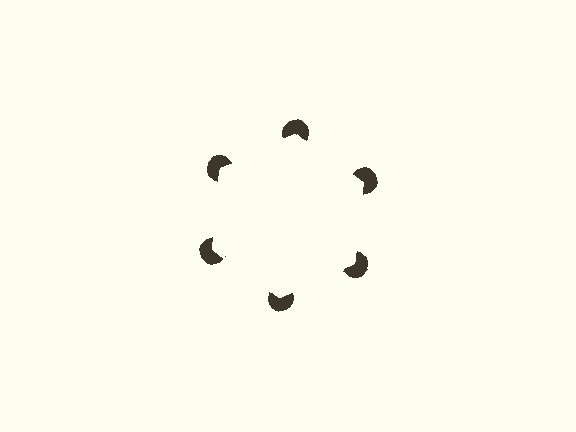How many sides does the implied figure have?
6 sides.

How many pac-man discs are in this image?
There are 6 — one at each vertex of the illusory hexagon.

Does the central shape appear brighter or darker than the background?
It typically appears slightly brighter than the background, even though no actual brightness change is drawn.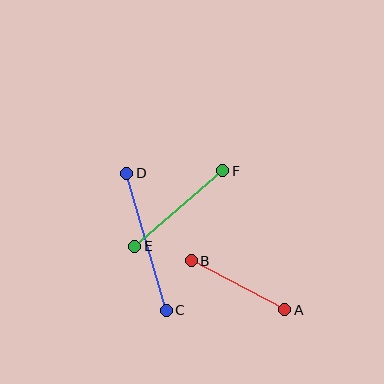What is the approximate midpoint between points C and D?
The midpoint is at approximately (146, 242) pixels.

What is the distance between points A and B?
The distance is approximately 105 pixels.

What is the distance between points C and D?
The distance is approximately 143 pixels.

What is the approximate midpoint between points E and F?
The midpoint is at approximately (179, 208) pixels.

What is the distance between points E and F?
The distance is approximately 116 pixels.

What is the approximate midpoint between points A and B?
The midpoint is at approximately (238, 285) pixels.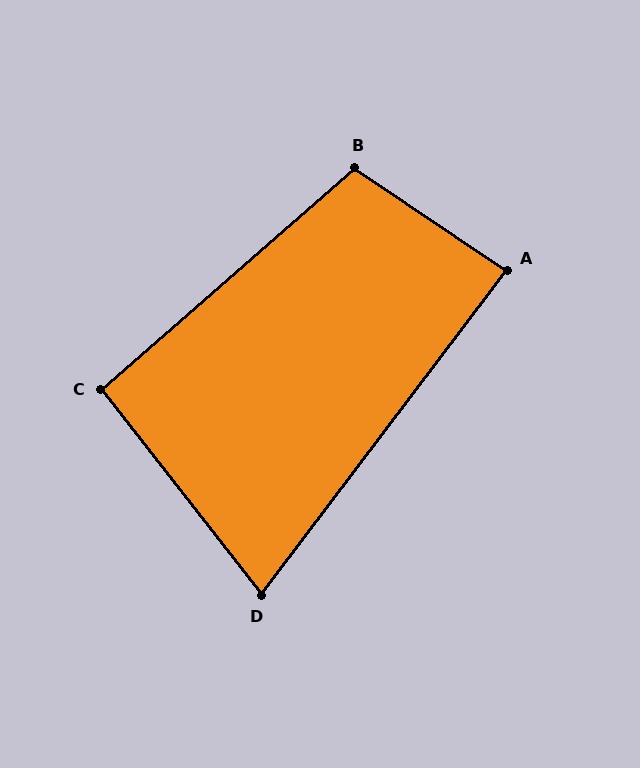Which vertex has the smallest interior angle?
D, at approximately 75 degrees.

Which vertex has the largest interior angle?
B, at approximately 105 degrees.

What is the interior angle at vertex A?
Approximately 87 degrees (approximately right).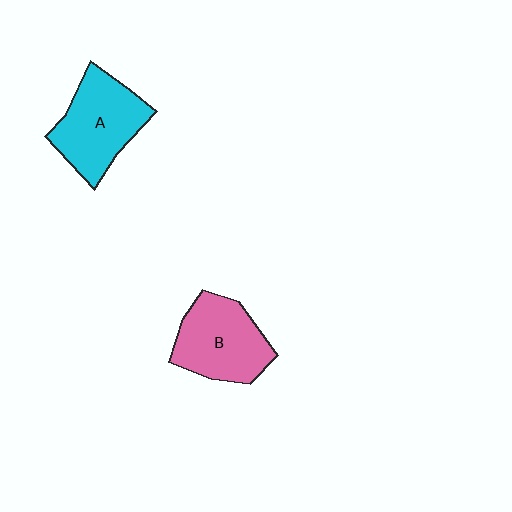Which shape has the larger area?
Shape A (cyan).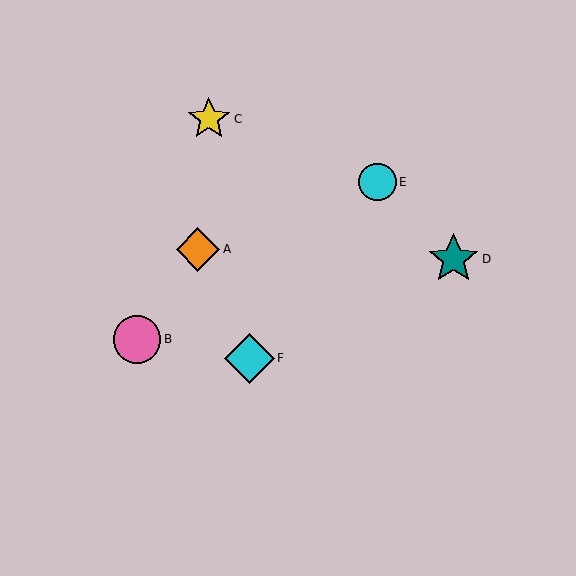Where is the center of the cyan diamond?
The center of the cyan diamond is at (249, 358).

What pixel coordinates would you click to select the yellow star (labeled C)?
Click at (209, 119) to select the yellow star C.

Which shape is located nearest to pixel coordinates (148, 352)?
The pink circle (labeled B) at (137, 339) is nearest to that location.